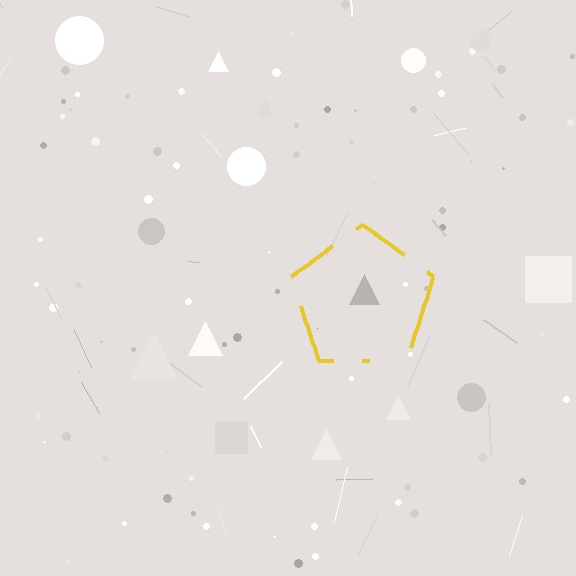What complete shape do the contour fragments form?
The contour fragments form a pentagon.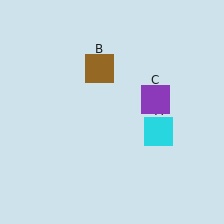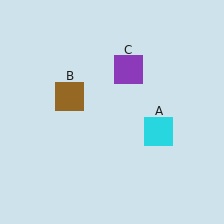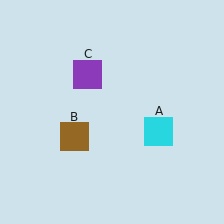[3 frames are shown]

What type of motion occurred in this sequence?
The brown square (object B), purple square (object C) rotated counterclockwise around the center of the scene.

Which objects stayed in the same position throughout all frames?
Cyan square (object A) remained stationary.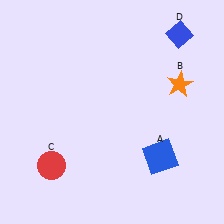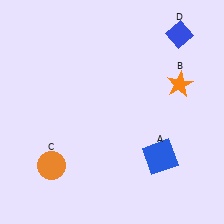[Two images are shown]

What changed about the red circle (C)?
In Image 1, C is red. In Image 2, it changed to orange.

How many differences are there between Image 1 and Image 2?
There is 1 difference between the two images.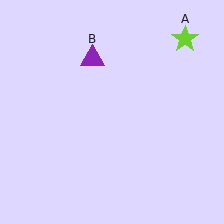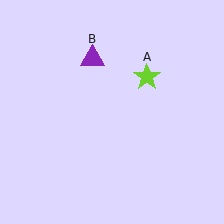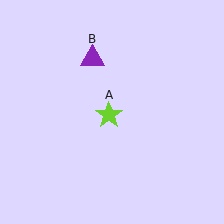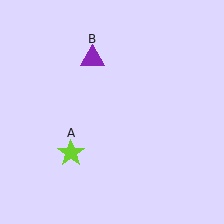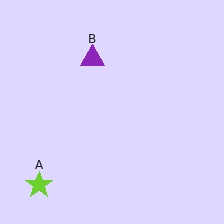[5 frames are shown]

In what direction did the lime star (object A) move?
The lime star (object A) moved down and to the left.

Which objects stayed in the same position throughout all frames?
Purple triangle (object B) remained stationary.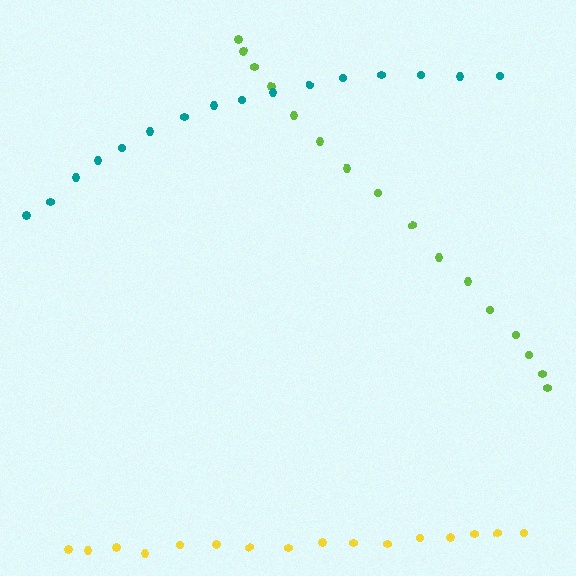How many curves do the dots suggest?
There are 3 distinct paths.